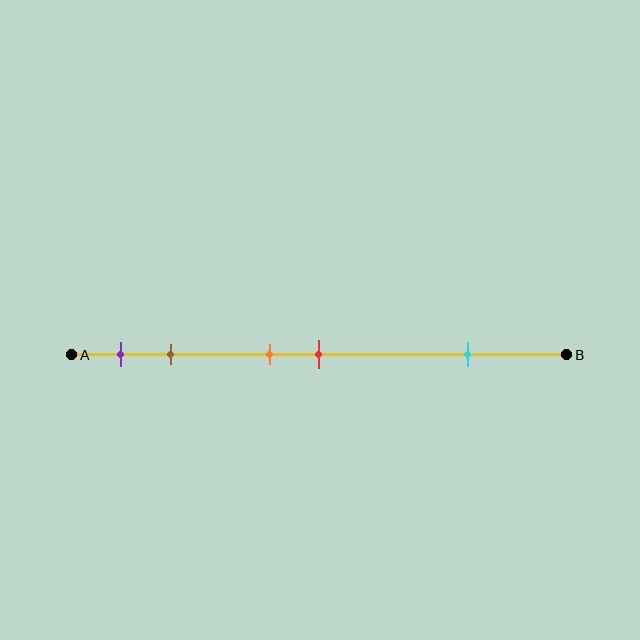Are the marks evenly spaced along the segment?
No, the marks are not evenly spaced.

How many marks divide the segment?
There are 5 marks dividing the segment.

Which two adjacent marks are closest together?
The orange and red marks are the closest adjacent pair.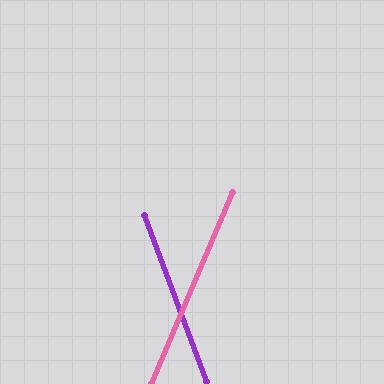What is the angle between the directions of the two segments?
Approximately 43 degrees.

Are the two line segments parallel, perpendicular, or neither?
Neither parallel nor perpendicular — they differ by about 43°.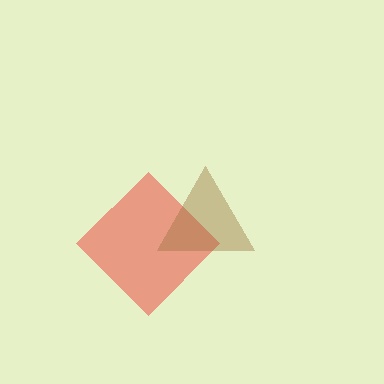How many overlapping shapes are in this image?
There are 2 overlapping shapes in the image.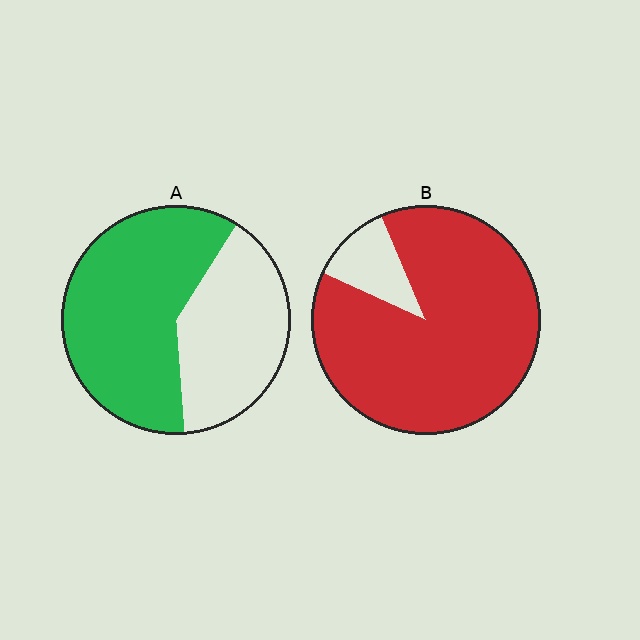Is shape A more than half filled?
Yes.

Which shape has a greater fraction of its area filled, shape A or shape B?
Shape B.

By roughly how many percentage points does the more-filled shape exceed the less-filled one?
By roughly 30 percentage points (B over A).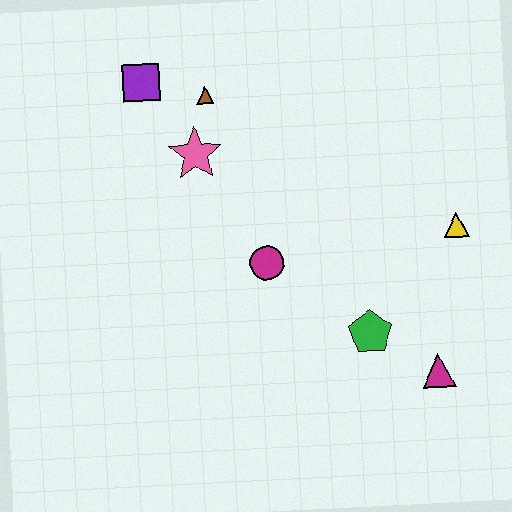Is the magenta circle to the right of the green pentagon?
No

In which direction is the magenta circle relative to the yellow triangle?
The magenta circle is to the left of the yellow triangle.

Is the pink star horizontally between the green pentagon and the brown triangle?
No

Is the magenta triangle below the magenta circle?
Yes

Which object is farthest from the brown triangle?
The magenta triangle is farthest from the brown triangle.